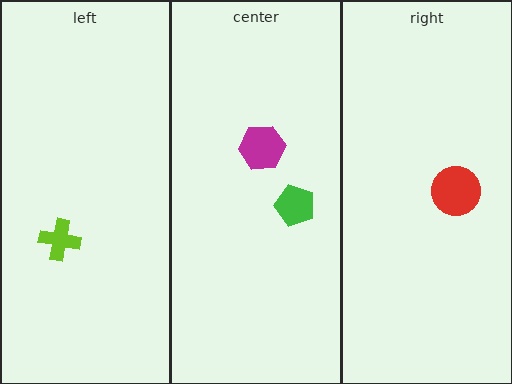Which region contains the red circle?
The right region.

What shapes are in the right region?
The red circle.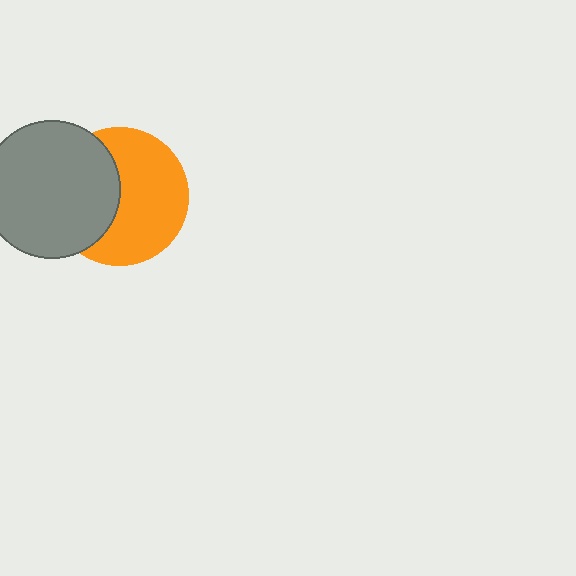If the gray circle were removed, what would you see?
You would see the complete orange circle.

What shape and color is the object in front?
The object in front is a gray circle.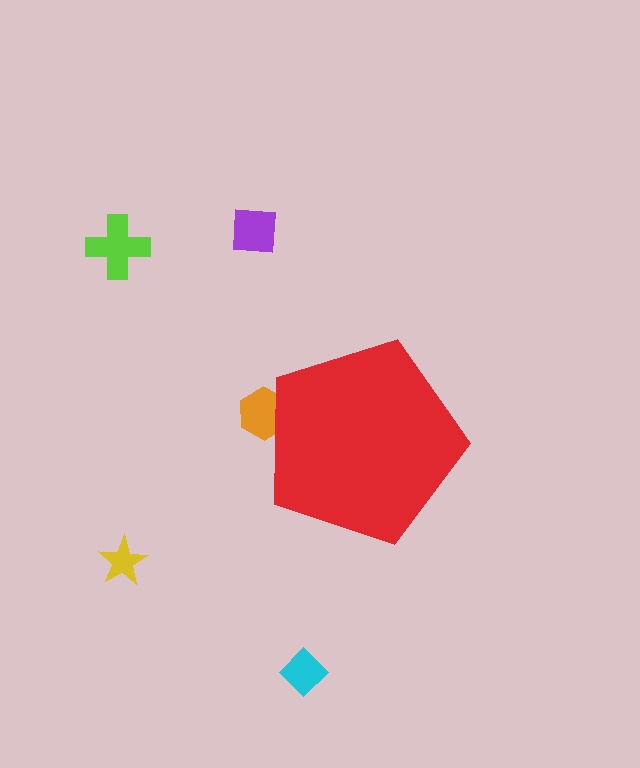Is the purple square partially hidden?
No, the purple square is fully visible.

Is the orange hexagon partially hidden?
Yes, the orange hexagon is partially hidden behind the red pentagon.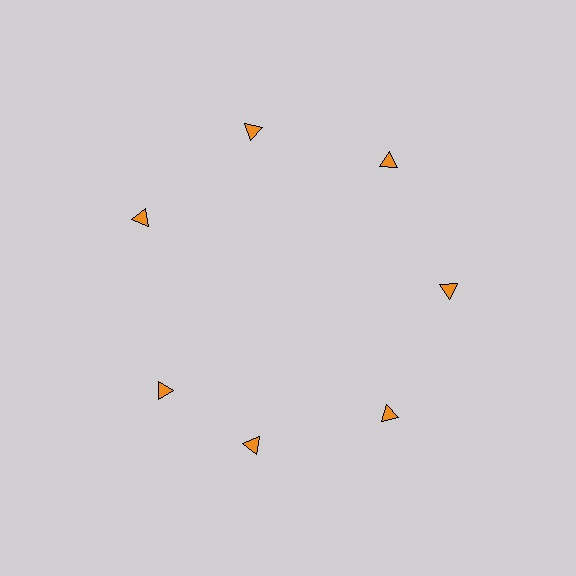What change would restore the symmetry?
The symmetry would be restored by rotating it back into even spacing with its neighbors so that all 7 triangles sit at equal angles and equal distance from the center.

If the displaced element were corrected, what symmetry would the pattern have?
It would have 7-fold rotational symmetry — the pattern would map onto itself every 51 degrees.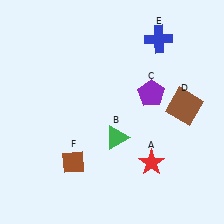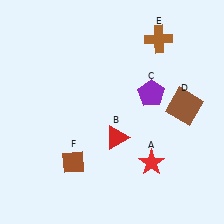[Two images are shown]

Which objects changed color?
B changed from green to red. E changed from blue to brown.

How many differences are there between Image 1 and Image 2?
There are 2 differences between the two images.